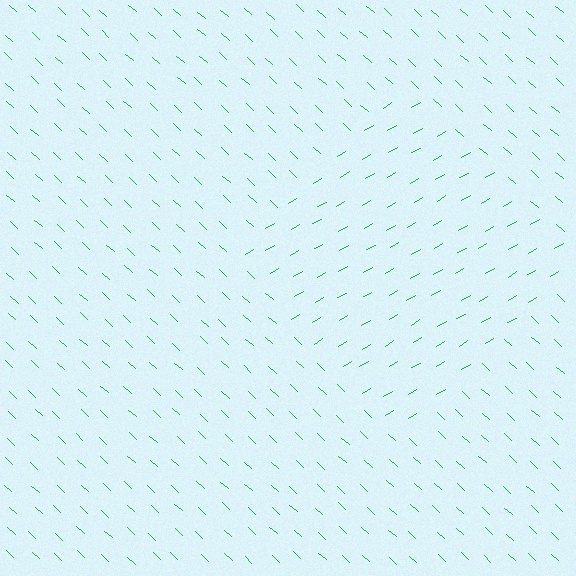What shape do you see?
I see a diamond.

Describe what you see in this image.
The image is filled with small green line segments. A diamond region in the image has lines oriented differently from the surrounding lines, creating a visible texture boundary.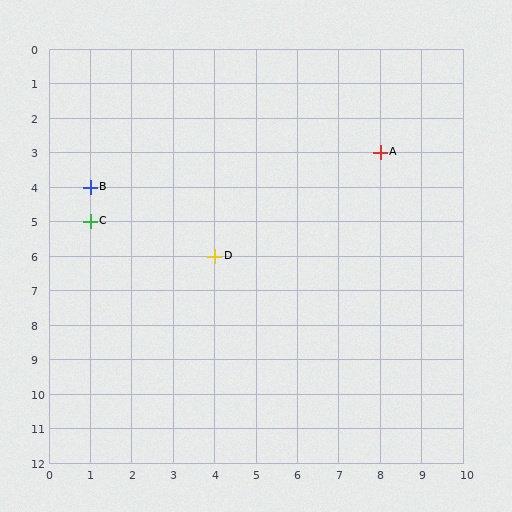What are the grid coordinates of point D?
Point D is at grid coordinates (4, 6).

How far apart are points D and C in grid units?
Points D and C are 3 columns and 1 row apart (about 3.2 grid units diagonally).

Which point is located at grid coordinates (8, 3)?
Point A is at (8, 3).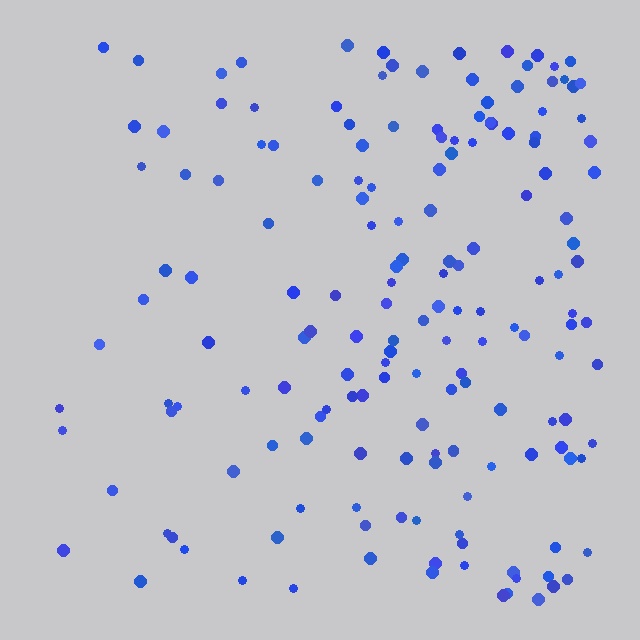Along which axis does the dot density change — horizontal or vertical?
Horizontal.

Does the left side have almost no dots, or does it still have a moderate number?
Still a moderate number, just noticeably fewer than the right.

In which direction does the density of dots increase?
From left to right, with the right side densest.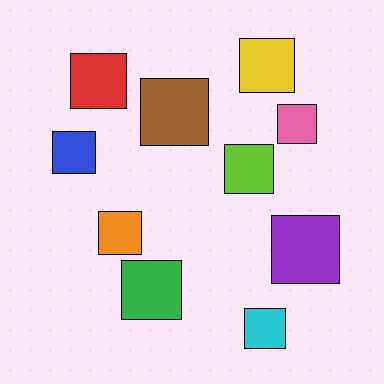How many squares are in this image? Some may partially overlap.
There are 10 squares.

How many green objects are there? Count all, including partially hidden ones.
There is 1 green object.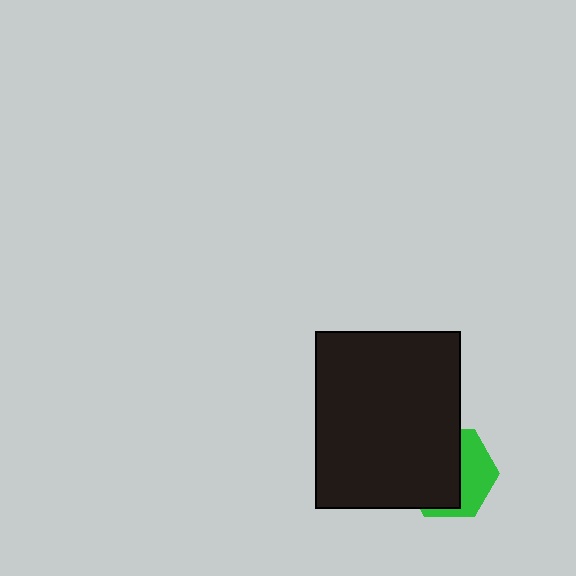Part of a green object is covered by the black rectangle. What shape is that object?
It is a hexagon.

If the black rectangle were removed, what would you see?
You would see the complete green hexagon.